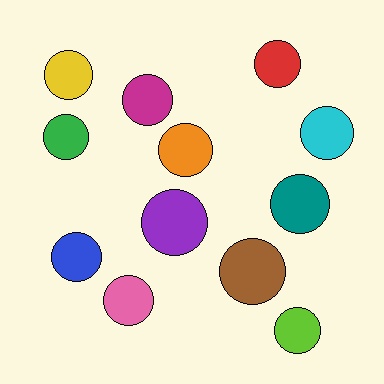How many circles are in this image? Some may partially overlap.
There are 12 circles.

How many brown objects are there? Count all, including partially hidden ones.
There is 1 brown object.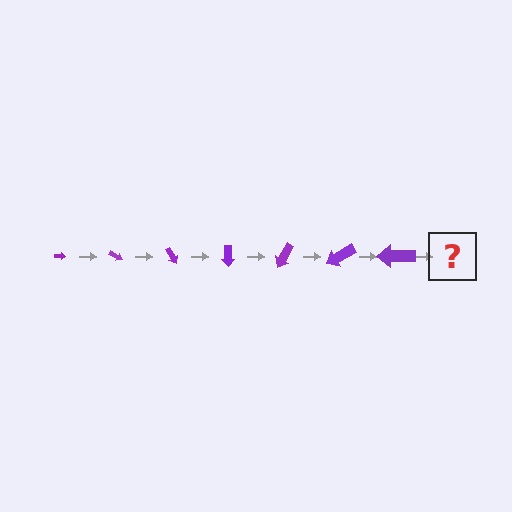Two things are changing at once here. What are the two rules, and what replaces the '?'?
The two rules are that the arrow grows larger each step and it rotates 30 degrees each step. The '?' should be an arrow, larger than the previous one and rotated 210 degrees from the start.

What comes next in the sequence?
The next element should be an arrow, larger than the previous one and rotated 210 degrees from the start.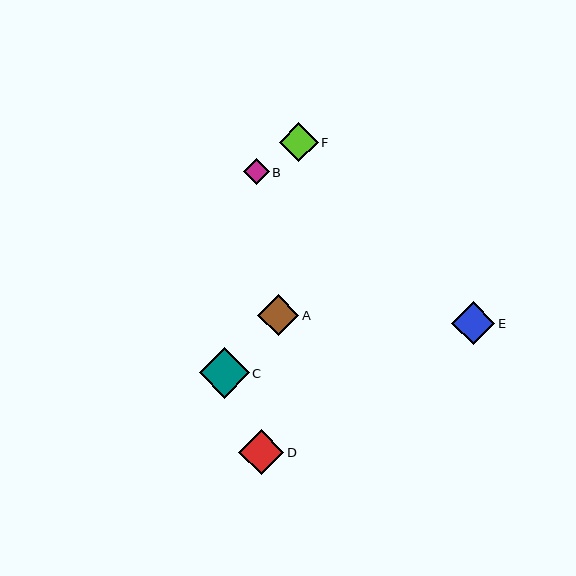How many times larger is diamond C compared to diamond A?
Diamond C is approximately 1.2 times the size of diamond A.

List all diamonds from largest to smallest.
From largest to smallest: C, D, E, A, F, B.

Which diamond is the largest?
Diamond C is the largest with a size of approximately 50 pixels.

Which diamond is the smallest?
Diamond B is the smallest with a size of approximately 26 pixels.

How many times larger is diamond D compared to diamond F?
Diamond D is approximately 1.2 times the size of diamond F.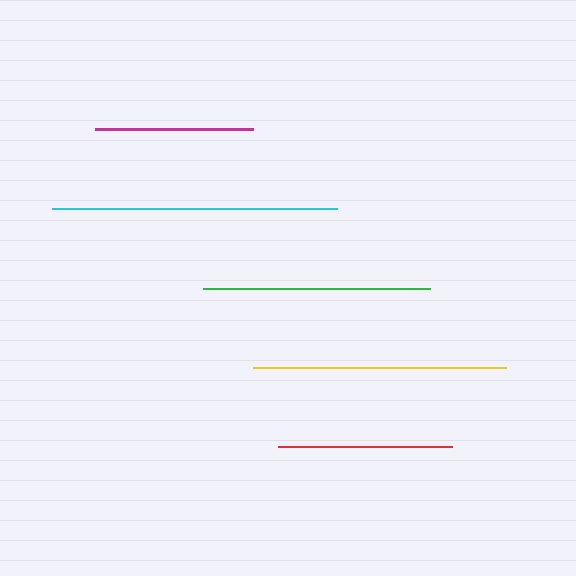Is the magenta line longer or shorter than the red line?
The red line is longer than the magenta line.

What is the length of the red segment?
The red segment is approximately 174 pixels long.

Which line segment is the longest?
The cyan line is the longest at approximately 285 pixels.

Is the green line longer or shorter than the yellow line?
The yellow line is longer than the green line.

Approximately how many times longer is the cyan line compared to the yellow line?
The cyan line is approximately 1.1 times the length of the yellow line.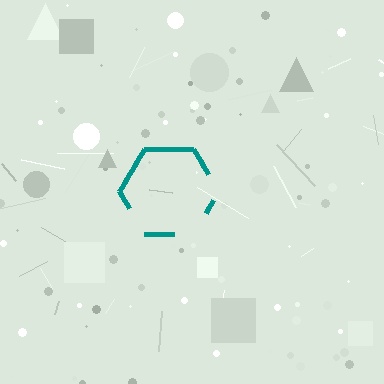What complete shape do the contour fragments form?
The contour fragments form a hexagon.